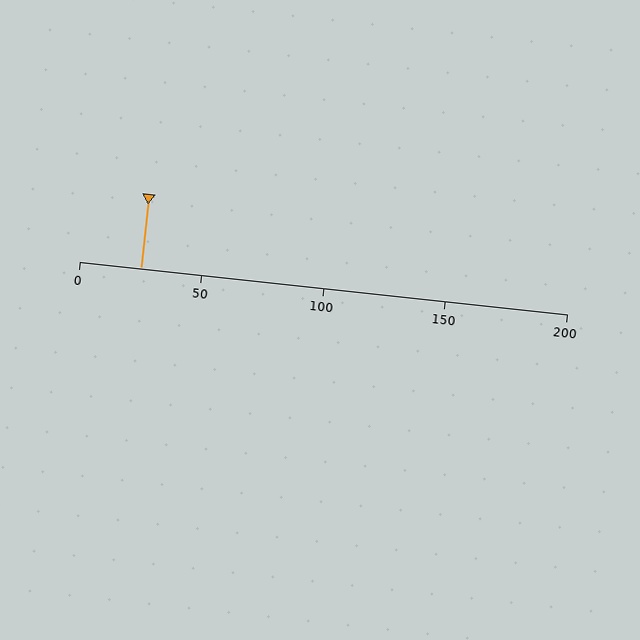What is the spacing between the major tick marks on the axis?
The major ticks are spaced 50 apart.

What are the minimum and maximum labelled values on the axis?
The axis runs from 0 to 200.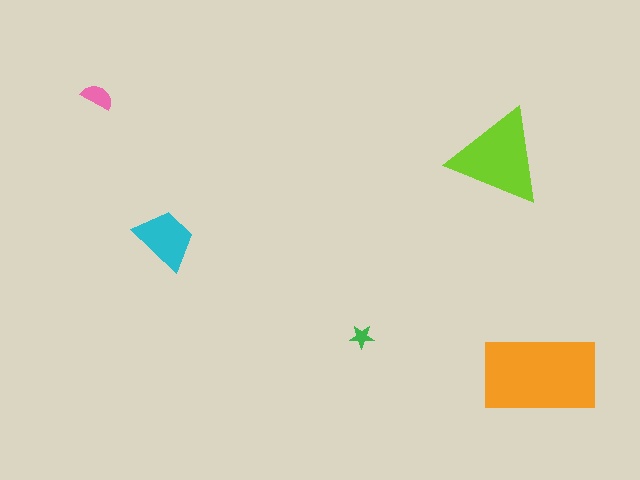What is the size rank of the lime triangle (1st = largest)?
2nd.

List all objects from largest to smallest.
The orange rectangle, the lime triangle, the cyan trapezoid, the pink semicircle, the green star.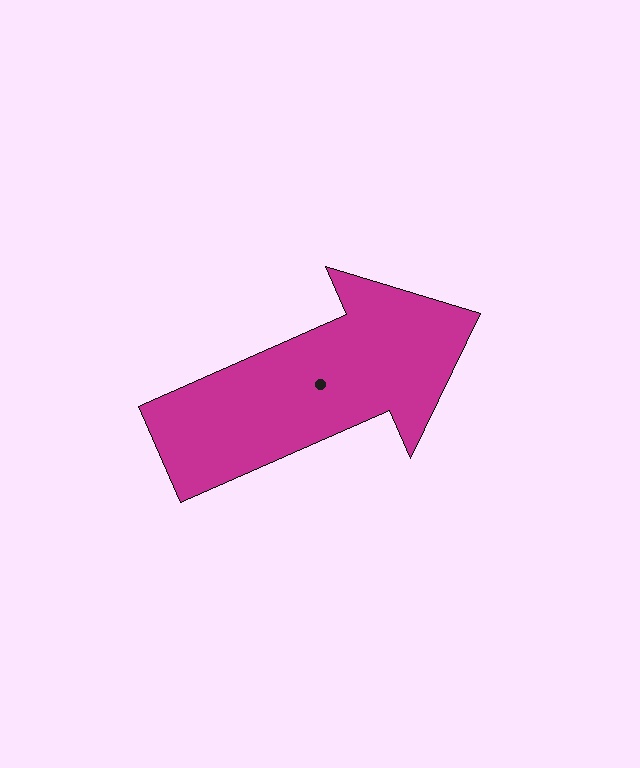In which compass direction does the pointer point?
Northeast.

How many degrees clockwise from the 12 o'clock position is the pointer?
Approximately 66 degrees.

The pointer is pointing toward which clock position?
Roughly 2 o'clock.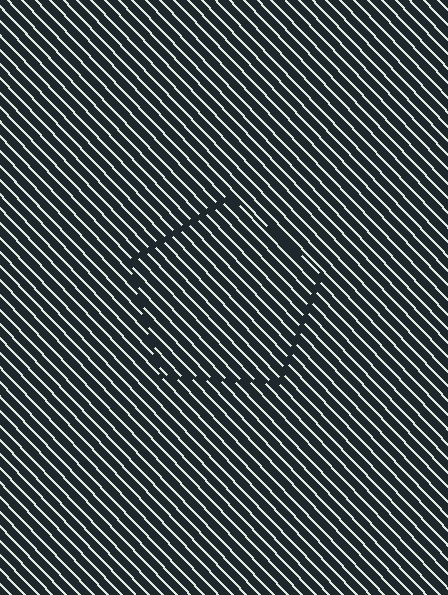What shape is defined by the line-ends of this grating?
An illusory pentagon. The interior of the shape contains the same grating, shifted by half a period — the contour is defined by the phase discontinuity where line-ends from the inner and outer gratings abut.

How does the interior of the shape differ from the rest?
The interior of the shape contains the same grating, shifted by half a period — the contour is defined by the phase discontinuity where line-ends from the inner and outer gratings abut.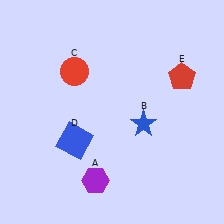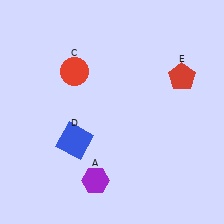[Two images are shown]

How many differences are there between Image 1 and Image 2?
There is 1 difference between the two images.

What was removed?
The blue star (B) was removed in Image 2.